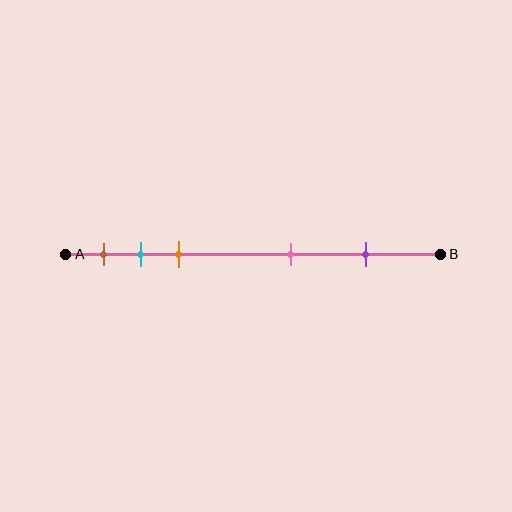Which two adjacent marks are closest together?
The cyan and orange marks are the closest adjacent pair.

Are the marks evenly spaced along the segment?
No, the marks are not evenly spaced.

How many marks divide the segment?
There are 5 marks dividing the segment.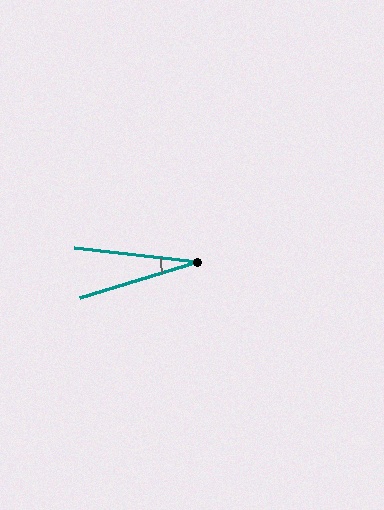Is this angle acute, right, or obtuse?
It is acute.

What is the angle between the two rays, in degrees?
Approximately 23 degrees.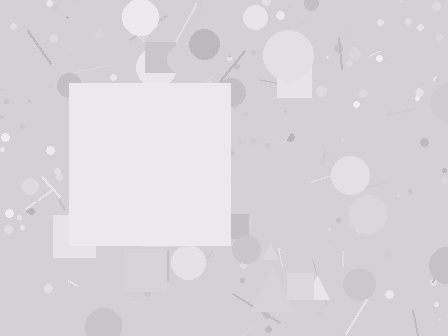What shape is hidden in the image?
A square is hidden in the image.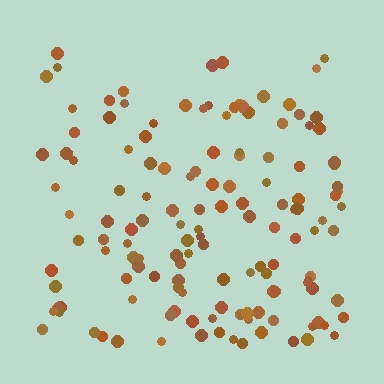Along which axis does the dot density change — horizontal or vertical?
Vertical.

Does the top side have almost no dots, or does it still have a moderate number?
Still a moderate number, just noticeably fewer than the bottom.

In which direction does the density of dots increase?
From top to bottom, with the bottom side densest.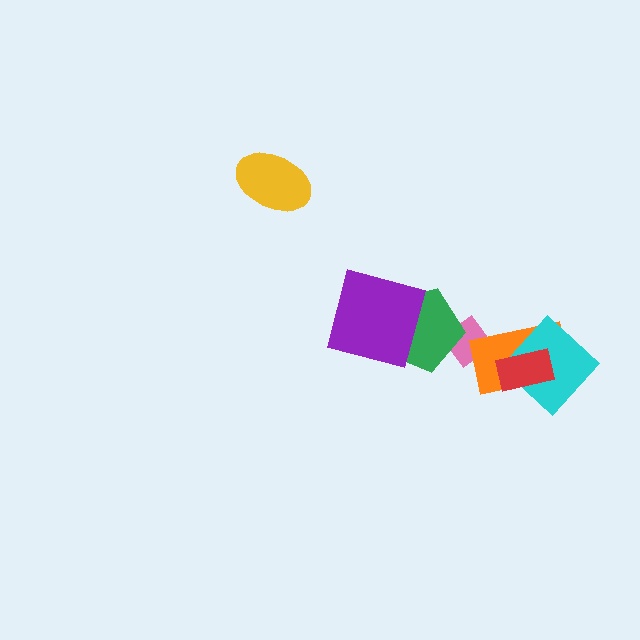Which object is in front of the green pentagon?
The purple square is in front of the green pentagon.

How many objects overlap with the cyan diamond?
2 objects overlap with the cyan diamond.